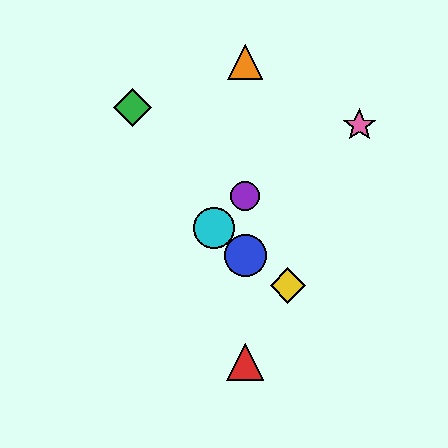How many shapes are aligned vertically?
4 shapes (the red triangle, the blue circle, the purple circle, the orange triangle) are aligned vertically.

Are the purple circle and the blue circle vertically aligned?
Yes, both are at x≈245.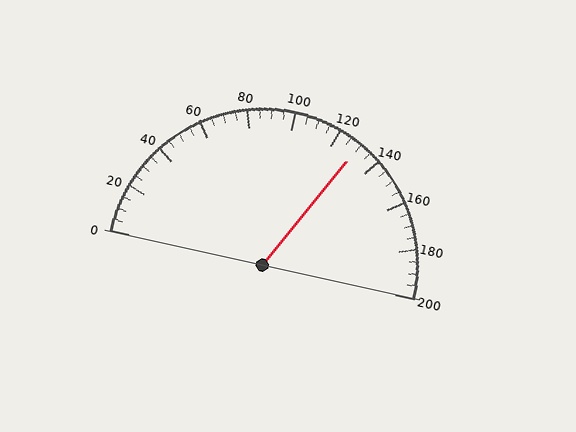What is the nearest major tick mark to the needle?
The nearest major tick mark is 120.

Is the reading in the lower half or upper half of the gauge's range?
The reading is in the upper half of the range (0 to 200).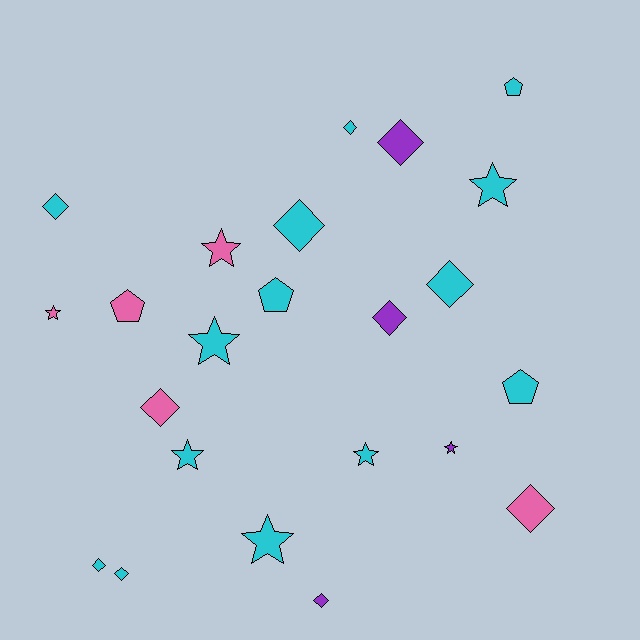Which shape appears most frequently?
Diamond, with 11 objects.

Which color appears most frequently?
Cyan, with 14 objects.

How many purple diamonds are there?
There are 3 purple diamonds.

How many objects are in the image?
There are 23 objects.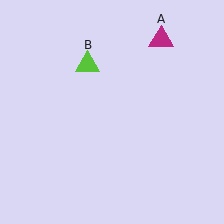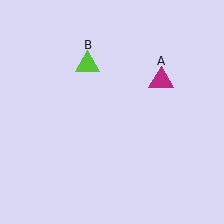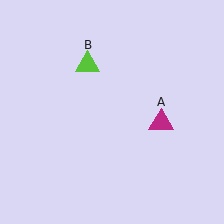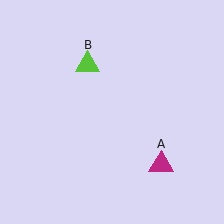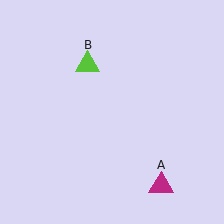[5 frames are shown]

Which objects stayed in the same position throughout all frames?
Lime triangle (object B) remained stationary.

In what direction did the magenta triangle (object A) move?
The magenta triangle (object A) moved down.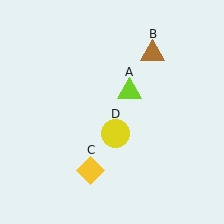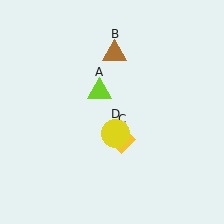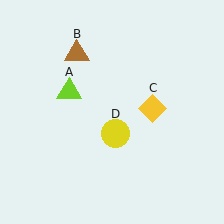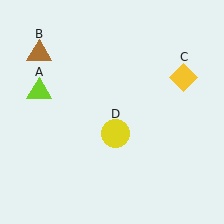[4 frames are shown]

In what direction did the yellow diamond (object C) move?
The yellow diamond (object C) moved up and to the right.